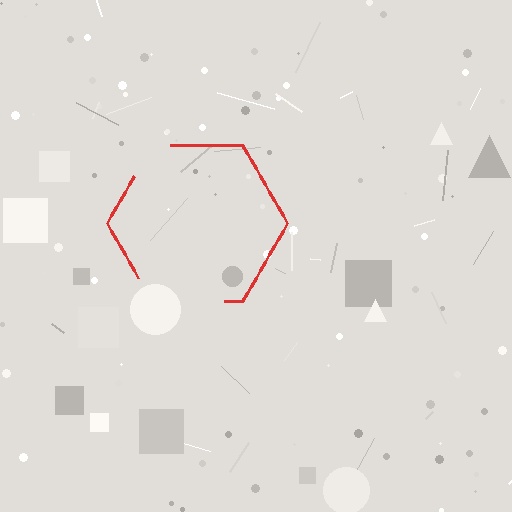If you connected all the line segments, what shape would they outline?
They would outline a hexagon.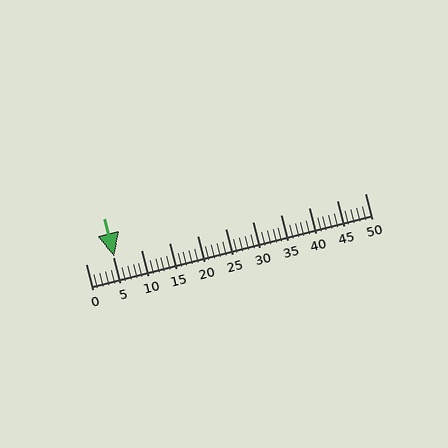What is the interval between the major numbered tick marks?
The major tick marks are spaced 5 units apart.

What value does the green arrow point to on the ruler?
The green arrow points to approximately 5.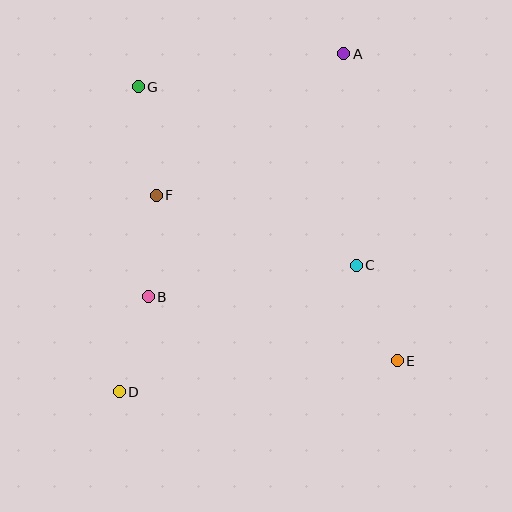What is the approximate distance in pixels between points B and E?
The distance between B and E is approximately 257 pixels.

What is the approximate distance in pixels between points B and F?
The distance between B and F is approximately 102 pixels.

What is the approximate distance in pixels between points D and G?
The distance between D and G is approximately 306 pixels.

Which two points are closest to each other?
Points B and D are closest to each other.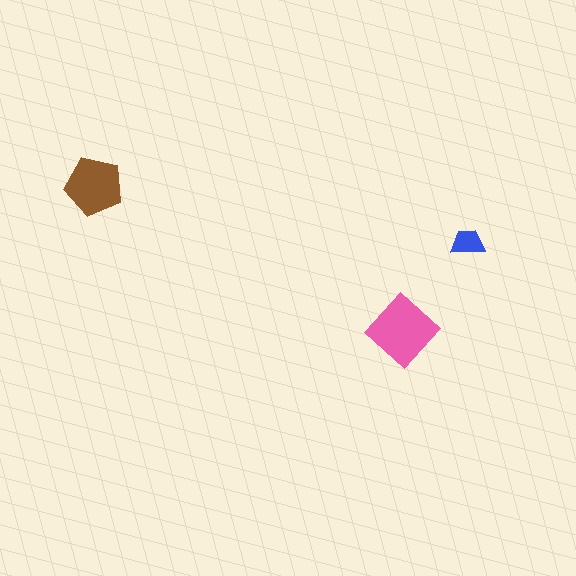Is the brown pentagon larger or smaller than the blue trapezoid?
Larger.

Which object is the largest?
The pink diamond.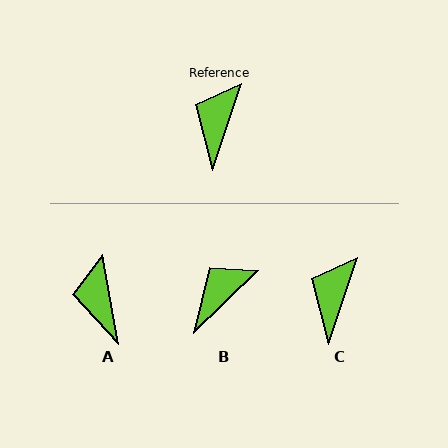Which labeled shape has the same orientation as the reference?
C.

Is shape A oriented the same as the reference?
No, it is off by about 29 degrees.